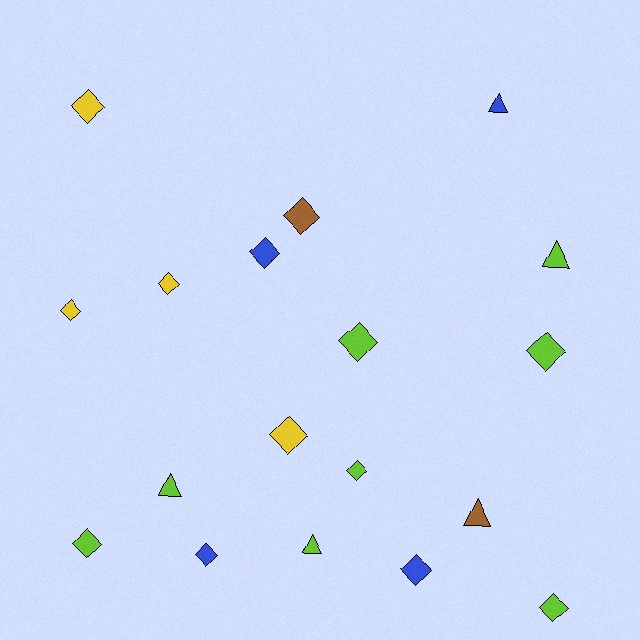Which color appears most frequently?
Lime, with 8 objects.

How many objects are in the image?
There are 18 objects.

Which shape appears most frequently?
Diamond, with 13 objects.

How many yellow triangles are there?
There are no yellow triangles.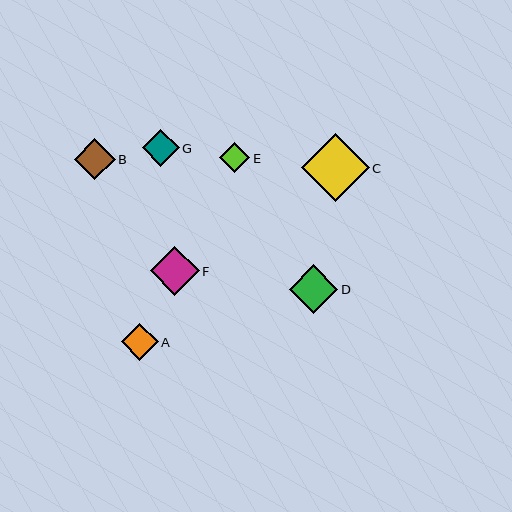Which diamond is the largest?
Diamond C is the largest with a size of approximately 68 pixels.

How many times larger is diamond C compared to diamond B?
Diamond C is approximately 1.7 times the size of diamond B.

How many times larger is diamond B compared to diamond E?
Diamond B is approximately 1.4 times the size of diamond E.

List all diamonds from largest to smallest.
From largest to smallest: C, F, D, B, A, G, E.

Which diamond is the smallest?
Diamond E is the smallest with a size of approximately 30 pixels.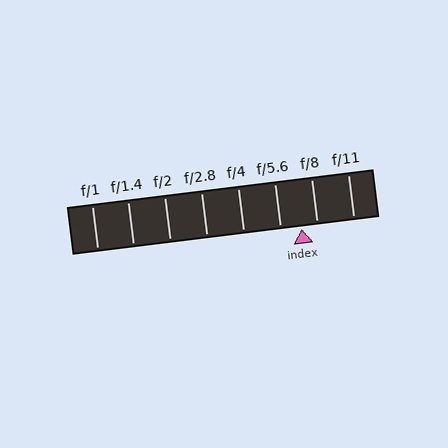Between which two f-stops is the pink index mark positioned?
The index mark is between f/5.6 and f/8.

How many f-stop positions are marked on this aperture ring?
There are 8 f-stop positions marked.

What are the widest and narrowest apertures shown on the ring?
The widest aperture shown is f/1 and the narrowest is f/11.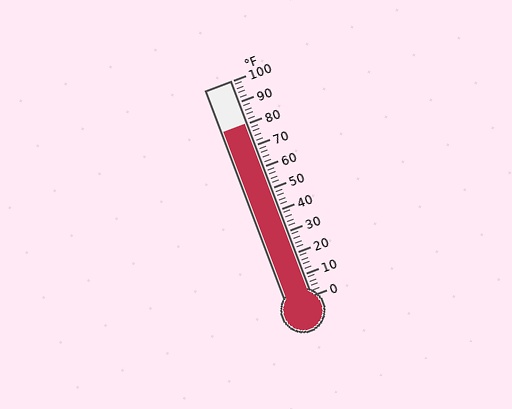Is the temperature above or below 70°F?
The temperature is above 70°F.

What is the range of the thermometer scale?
The thermometer scale ranges from 0°F to 100°F.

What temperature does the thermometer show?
The thermometer shows approximately 80°F.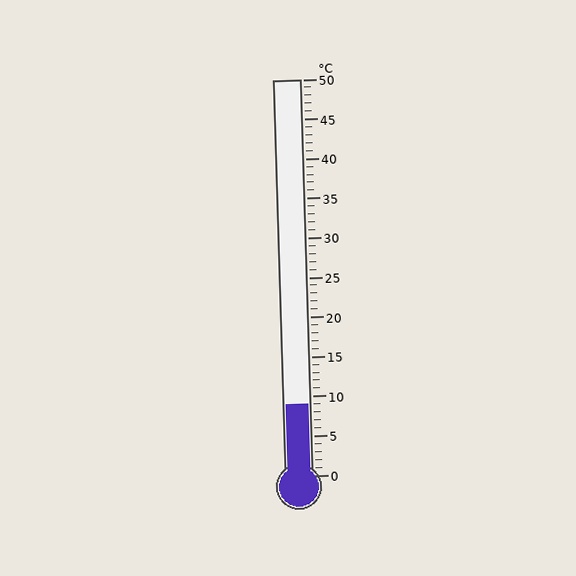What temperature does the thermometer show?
The thermometer shows approximately 9°C.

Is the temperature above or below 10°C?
The temperature is below 10°C.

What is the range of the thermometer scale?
The thermometer scale ranges from 0°C to 50°C.